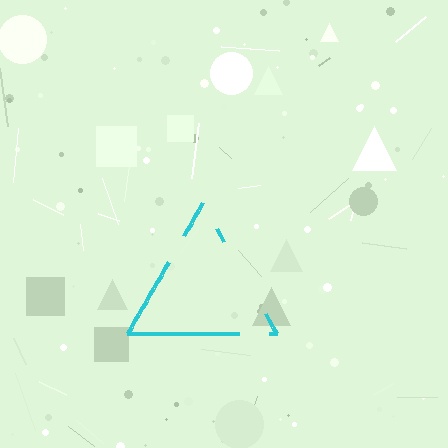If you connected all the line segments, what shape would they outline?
They would outline a triangle.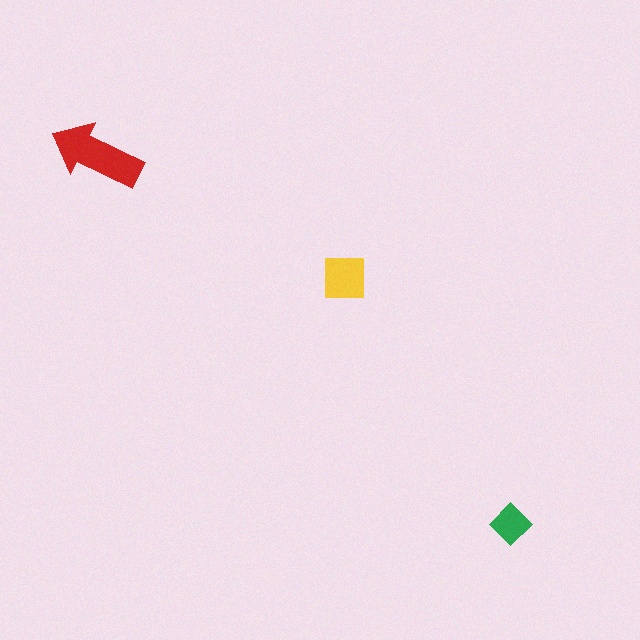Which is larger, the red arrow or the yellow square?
The red arrow.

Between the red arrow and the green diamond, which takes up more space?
The red arrow.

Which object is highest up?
The red arrow is topmost.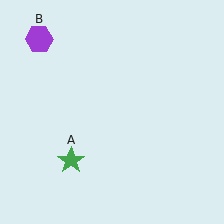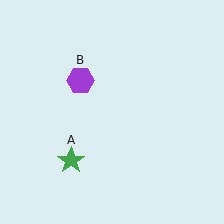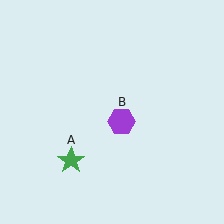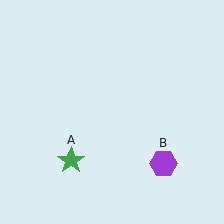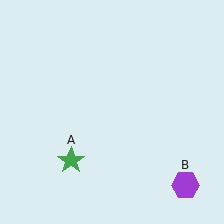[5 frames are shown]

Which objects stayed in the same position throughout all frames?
Green star (object A) remained stationary.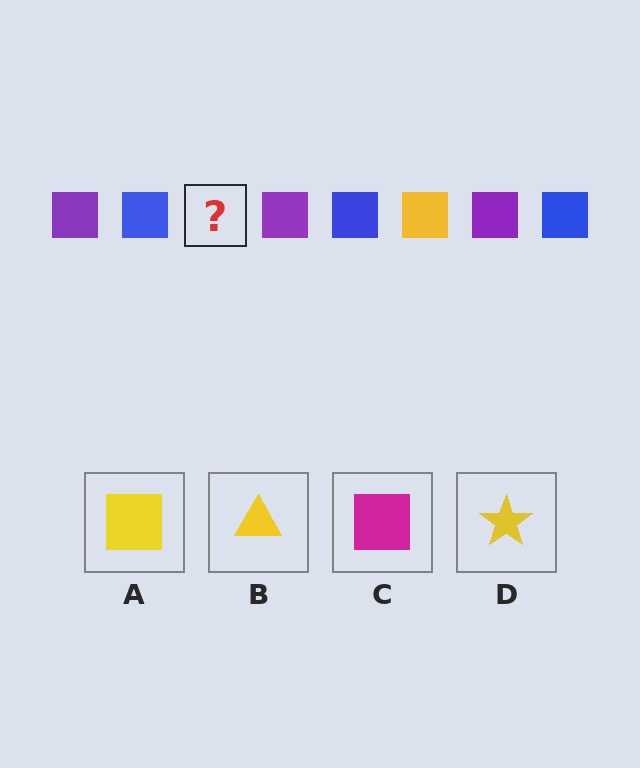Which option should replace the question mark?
Option A.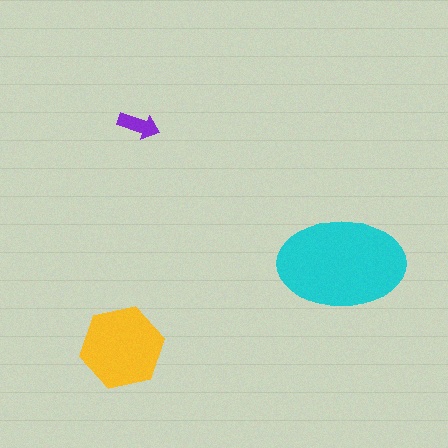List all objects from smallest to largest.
The purple arrow, the yellow hexagon, the cyan ellipse.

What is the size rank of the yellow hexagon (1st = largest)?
2nd.